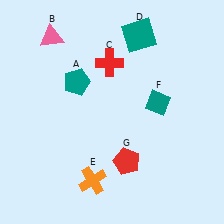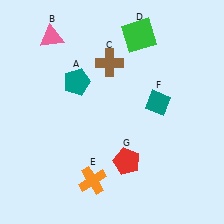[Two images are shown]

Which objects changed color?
C changed from red to brown. D changed from teal to green.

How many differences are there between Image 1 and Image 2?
There are 2 differences between the two images.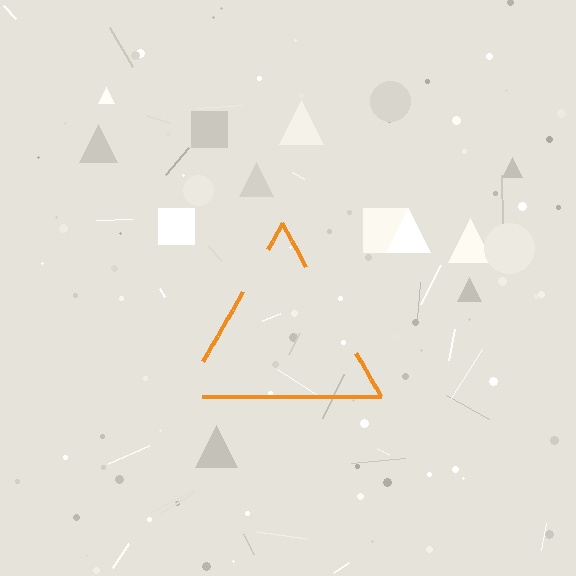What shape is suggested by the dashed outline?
The dashed outline suggests a triangle.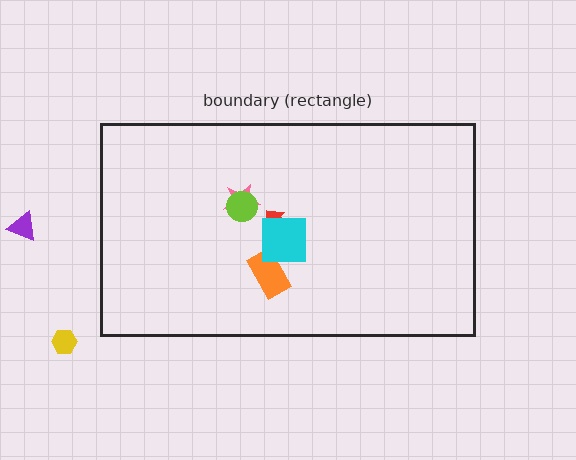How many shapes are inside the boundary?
5 inside, 2 outside.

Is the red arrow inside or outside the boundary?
Inside.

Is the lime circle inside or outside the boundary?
Inside.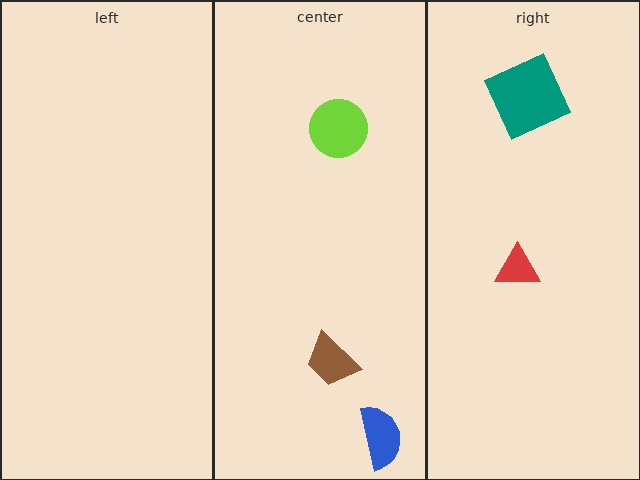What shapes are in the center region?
The lime circle, the brown trapezoid, the blue semicircle.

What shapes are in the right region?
The teal square, the red triangle.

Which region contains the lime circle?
The center region.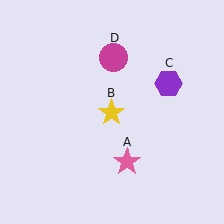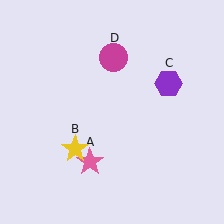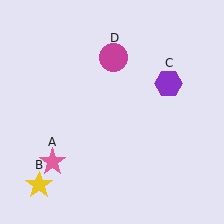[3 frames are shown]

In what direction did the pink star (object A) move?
The pink star (object A) moved left.